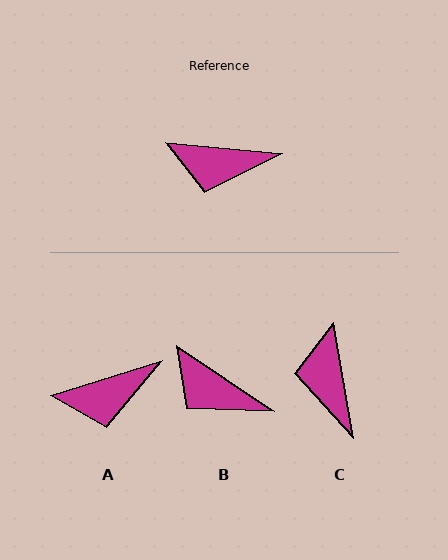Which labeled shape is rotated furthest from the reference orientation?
C, about 74 degrees away.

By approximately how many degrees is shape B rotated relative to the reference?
Approximately 28 degrees clockwise.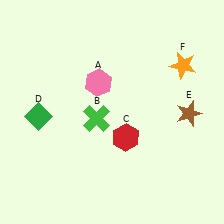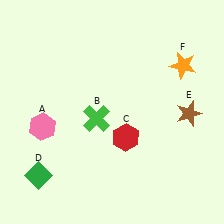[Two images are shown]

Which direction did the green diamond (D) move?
The green diamond (D) moved down.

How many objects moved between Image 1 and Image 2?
2 objects moved between the two images.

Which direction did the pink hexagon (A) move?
The pink hexagon (A) moved left.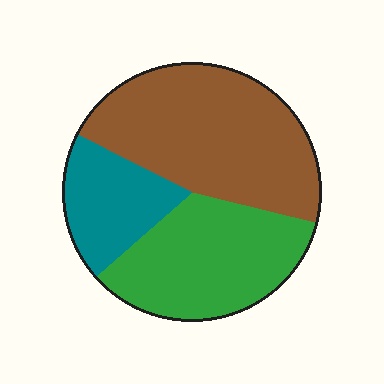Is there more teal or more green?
Green.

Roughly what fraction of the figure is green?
Green covers roughly 35% of the figure.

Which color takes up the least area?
Teal, at roughly 20%.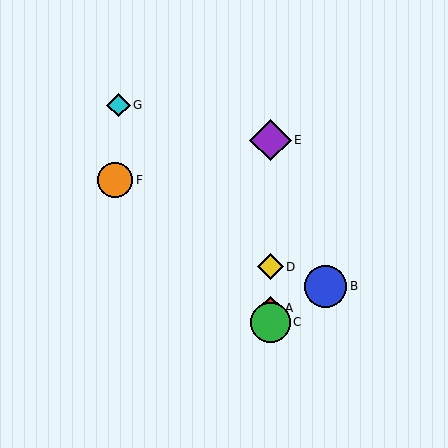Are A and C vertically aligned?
Yes, both are at x≈271.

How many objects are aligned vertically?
4 objects (A, C, D, E) are aligned vertically.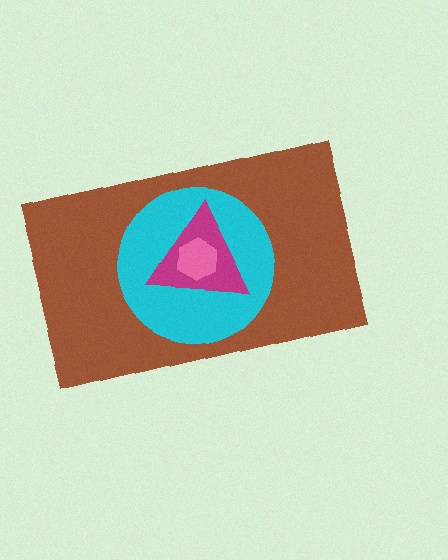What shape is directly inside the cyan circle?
The magenta triangle.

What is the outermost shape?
The brown rectangle.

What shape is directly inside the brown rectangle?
The cyan circle.